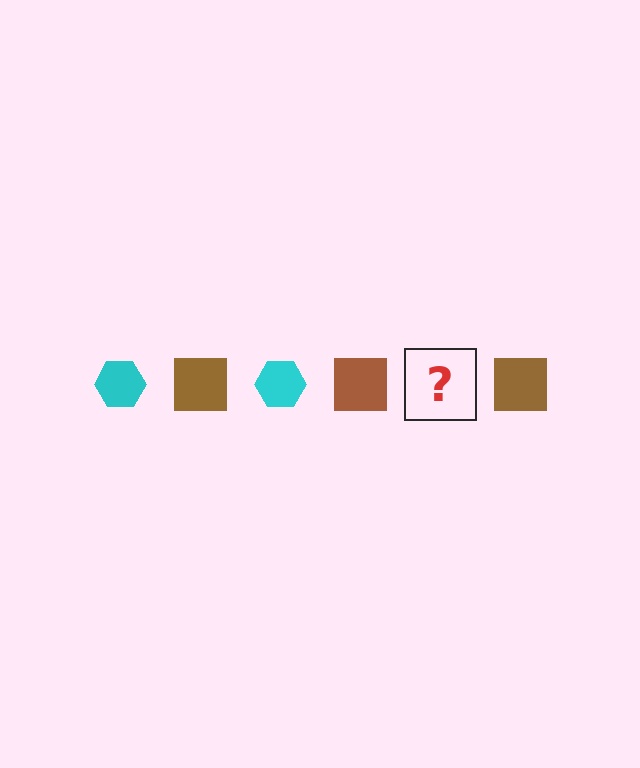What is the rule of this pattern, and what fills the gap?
The rule is that the pattern alternates between cyan hexagon and brown square. The gap should be filled with a cyan hexagon.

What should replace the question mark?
The question mark should be replaced with a cyan hexagon.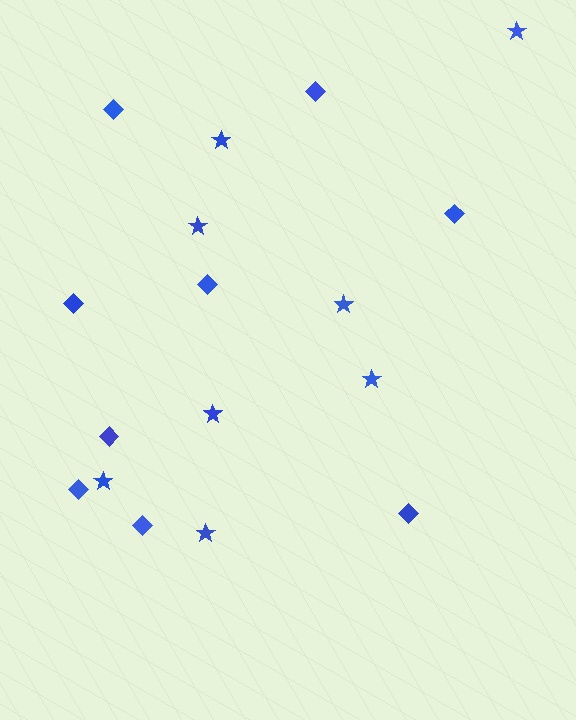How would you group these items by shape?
There are 2 groups: one group of stars (8) and one group of diamonds (9).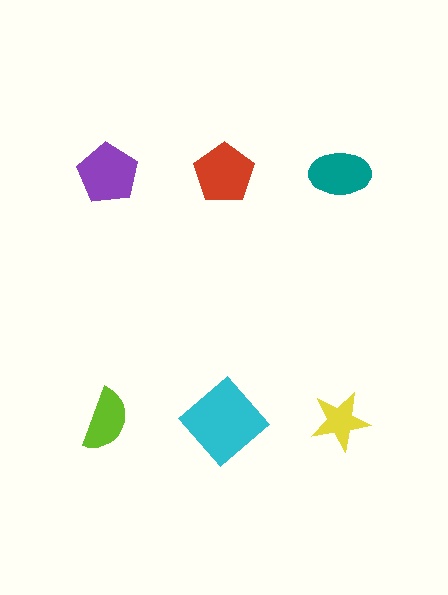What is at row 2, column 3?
A yellow star.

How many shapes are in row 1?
3 shapes.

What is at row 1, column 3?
A teal ellipse.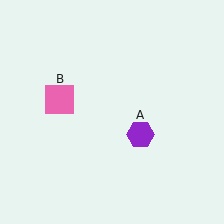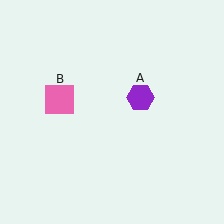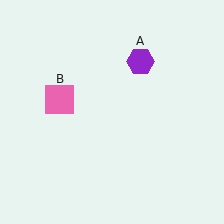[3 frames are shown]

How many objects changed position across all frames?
1 object changed position: purple hexagon (object A).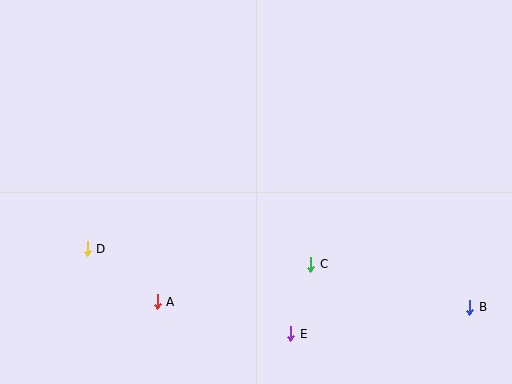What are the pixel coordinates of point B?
Point B is at (470, 307).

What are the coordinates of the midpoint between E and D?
The midpoint between E and D is at (189, 291).